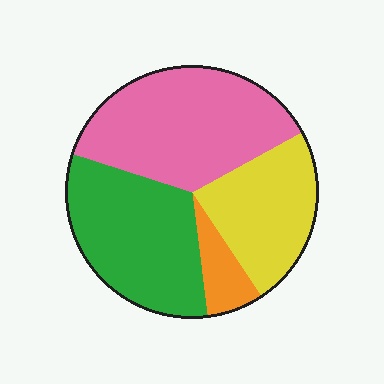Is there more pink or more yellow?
Pink.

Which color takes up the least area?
Orange, at roughly 5%.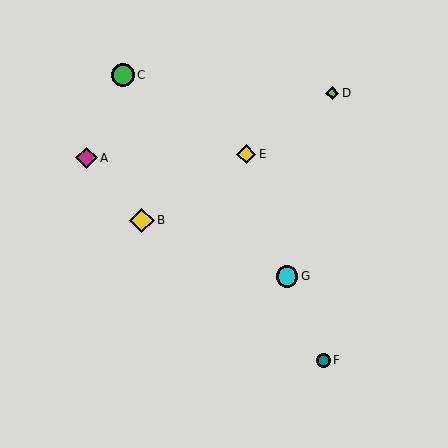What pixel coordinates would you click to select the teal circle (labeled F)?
Click at (323, 360) to select the teal circle F.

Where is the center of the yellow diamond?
The center of the yellow diamond is at (246, 154).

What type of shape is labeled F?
Shape F is a teal circle.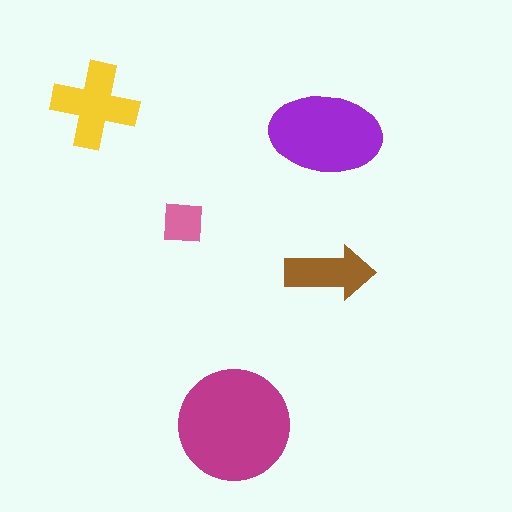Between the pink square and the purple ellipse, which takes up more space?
The purple ellipse.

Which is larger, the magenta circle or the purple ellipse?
The magenta circle.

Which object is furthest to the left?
The yellow cross is leftmost.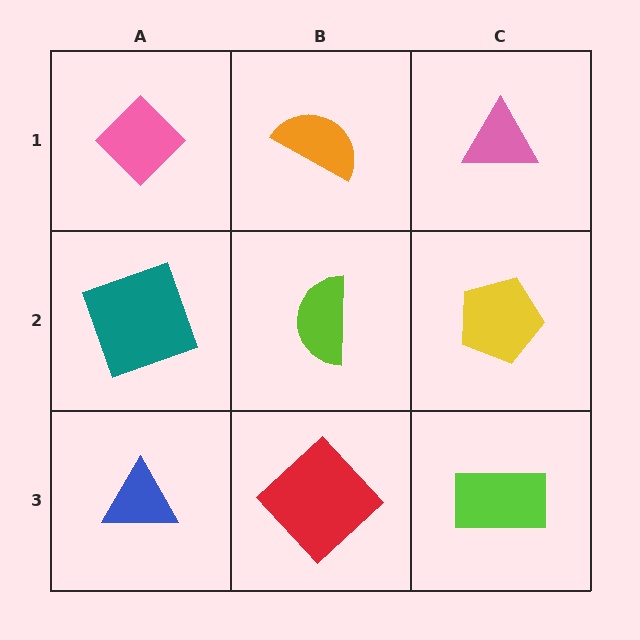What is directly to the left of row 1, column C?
An orange semicircle.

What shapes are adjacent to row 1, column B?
A lime semicircle (row 2, column B), a pink diamond (row 1, column A), a pink triangle (row 1, column C).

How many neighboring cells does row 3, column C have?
2.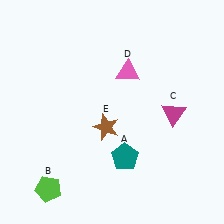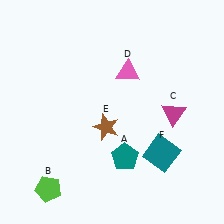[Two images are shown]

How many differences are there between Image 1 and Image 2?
There is 1 difference between the two images.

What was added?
A teal square (F) was added in Image 2.